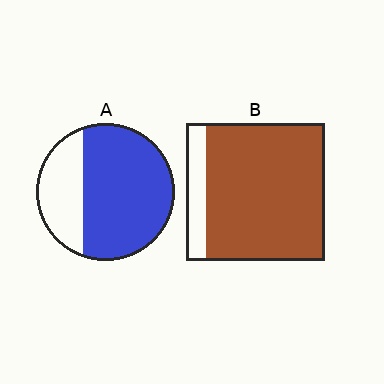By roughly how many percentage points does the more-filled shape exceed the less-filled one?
By roughly 15 percentage points (B over A).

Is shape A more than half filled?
Yes.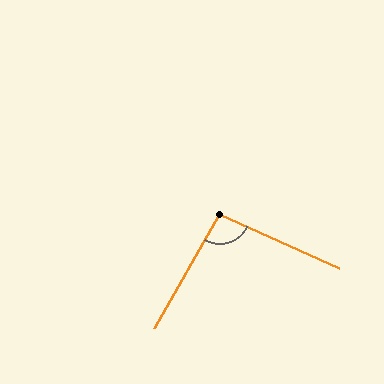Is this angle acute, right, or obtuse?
It is obtuse.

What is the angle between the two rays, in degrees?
Approximately 95 degrees.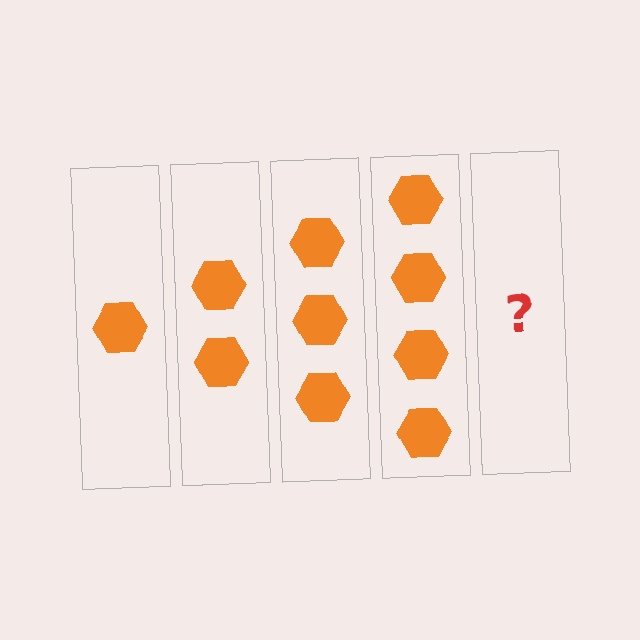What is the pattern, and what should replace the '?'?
The pattern is that each step adds one more hexagon. The '?' should be 5 hexagons.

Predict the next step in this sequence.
The next step is 5 hexagons.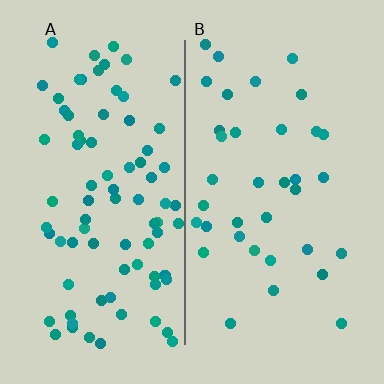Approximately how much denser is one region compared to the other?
Approximately 2.3× — region A over region B.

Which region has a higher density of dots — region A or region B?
A (the left).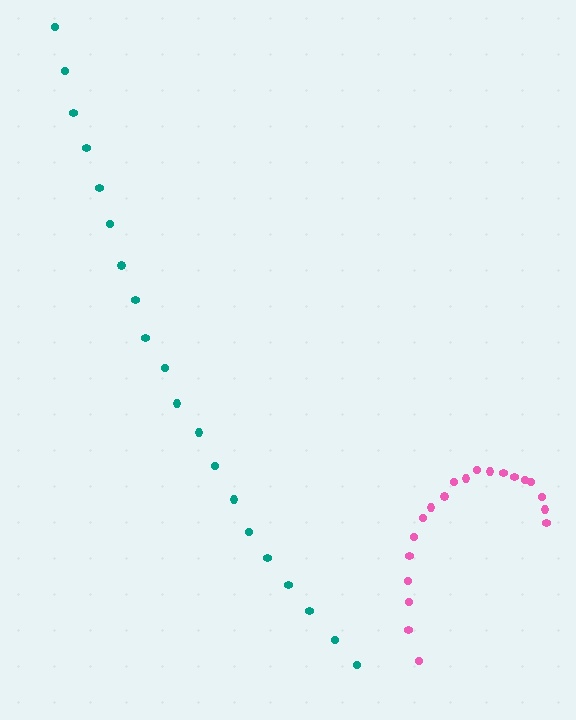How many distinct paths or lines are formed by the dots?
There are 2 distinct paths.